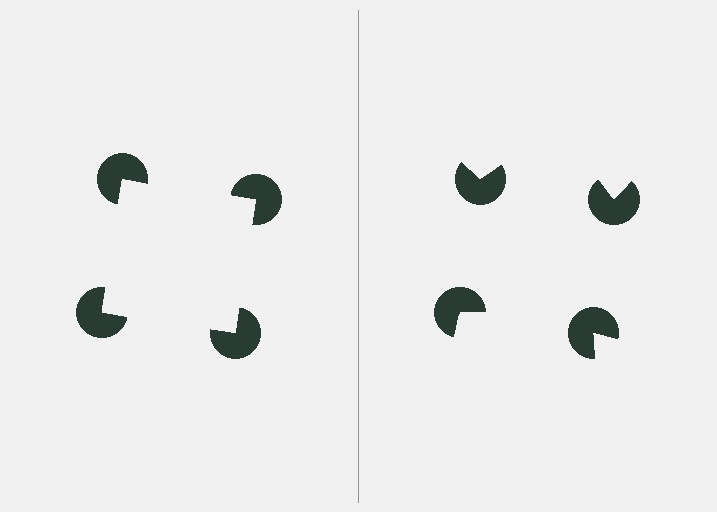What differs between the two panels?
The pac-man discs are positioned identically on both sides; only the wedge orientations differ. On the left they align to a square; on the right they are misaligned.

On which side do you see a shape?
An illusory square appears on the left side. On the right side the wedge cuts are rotated, so no coherent shape forms.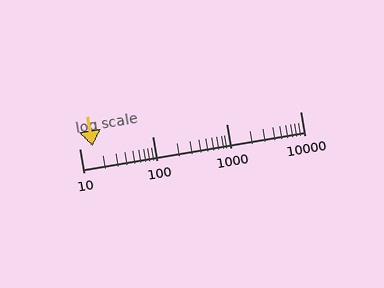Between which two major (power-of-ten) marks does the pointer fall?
The pointer is between 10 and 100.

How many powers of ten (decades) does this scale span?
The scale spans 3 decades, from 10 to 10000.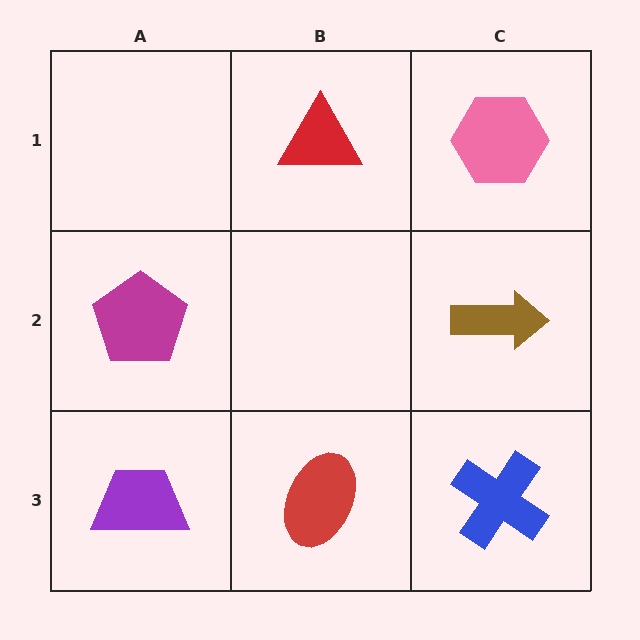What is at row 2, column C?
A brown arrow.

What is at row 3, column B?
A red ellipse.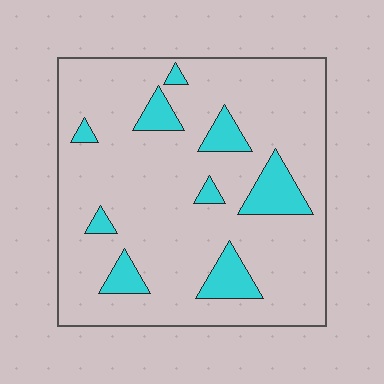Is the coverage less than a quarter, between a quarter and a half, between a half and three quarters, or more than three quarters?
Less than a quarter.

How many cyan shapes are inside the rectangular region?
9.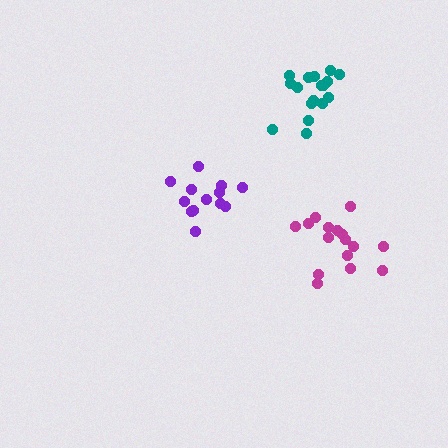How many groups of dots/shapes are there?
There are 3 groups.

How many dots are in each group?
Group 1: 13 dots, Group 2: 17 dots, Group 3: 16 dots (46 total).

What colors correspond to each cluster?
The clusters are colored: purple, teal, magenta.